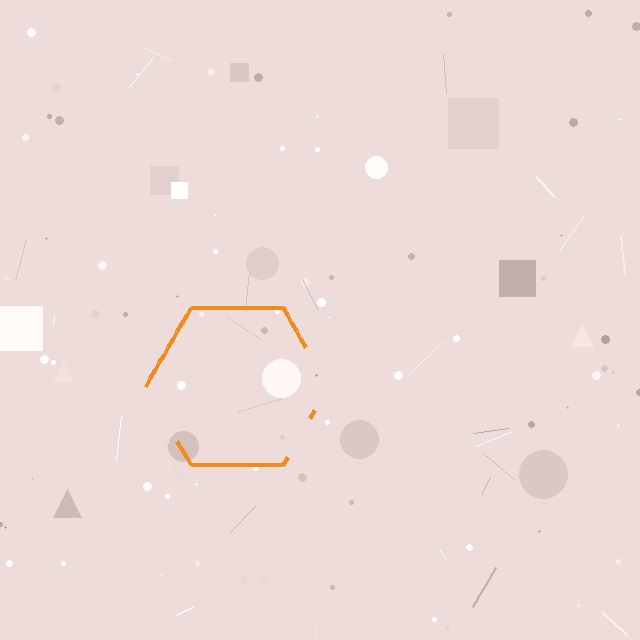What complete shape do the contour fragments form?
The contour fragments form a hexagon.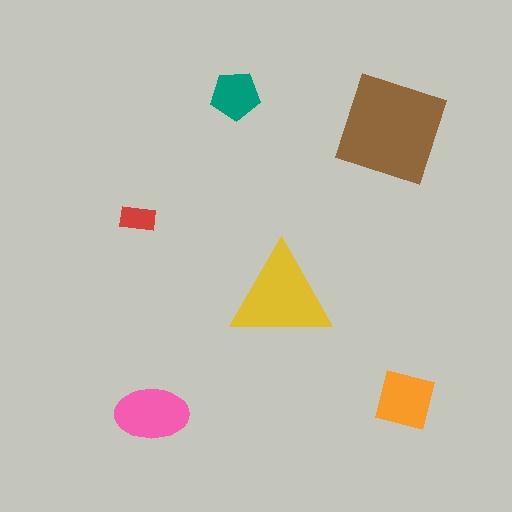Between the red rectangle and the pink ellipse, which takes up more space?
The pink ellipse.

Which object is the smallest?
The red rectangle.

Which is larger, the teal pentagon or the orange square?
The orange square.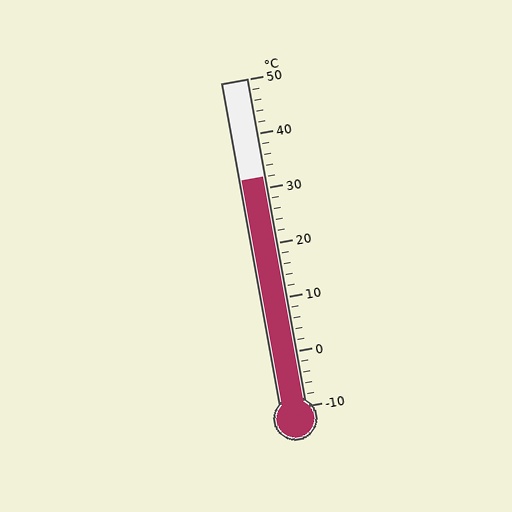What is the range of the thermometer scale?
The thermometer scale ranges from -10°C to 50°C.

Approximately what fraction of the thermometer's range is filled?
The thermometer is filled to approximately 70% of its range.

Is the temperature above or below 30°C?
The temperature is above 30°C.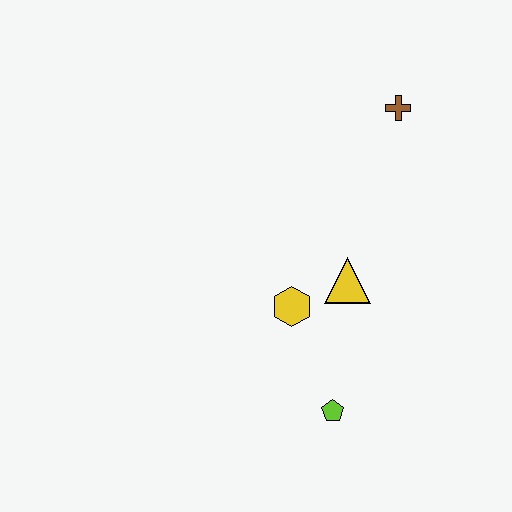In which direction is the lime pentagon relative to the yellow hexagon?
The lime pentagon is below the yellow hexagon.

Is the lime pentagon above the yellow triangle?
No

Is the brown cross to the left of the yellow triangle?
No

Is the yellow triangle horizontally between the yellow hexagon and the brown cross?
Yes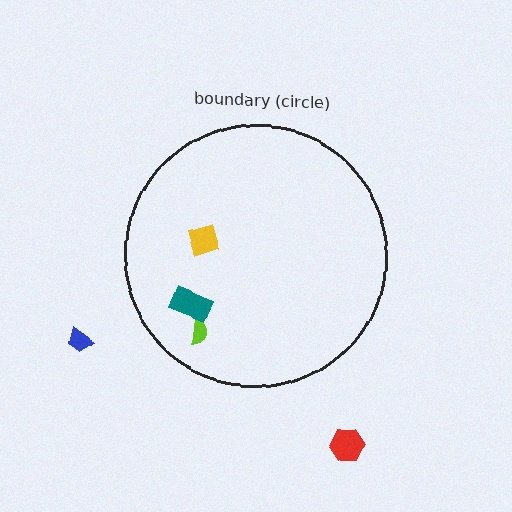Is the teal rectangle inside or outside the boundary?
Inside.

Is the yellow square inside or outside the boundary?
Inside.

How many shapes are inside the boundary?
3 inside, 2 outside.